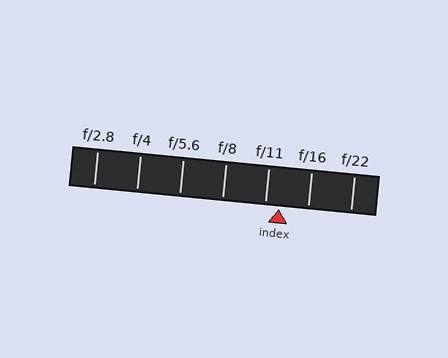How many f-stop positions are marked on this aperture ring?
There are 7 f-stop positions marked.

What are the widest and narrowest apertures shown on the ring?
The widest aperture shown is f/2.8 and the narrowest is f/22.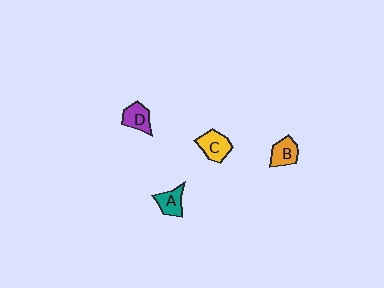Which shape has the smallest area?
Shape A (teal).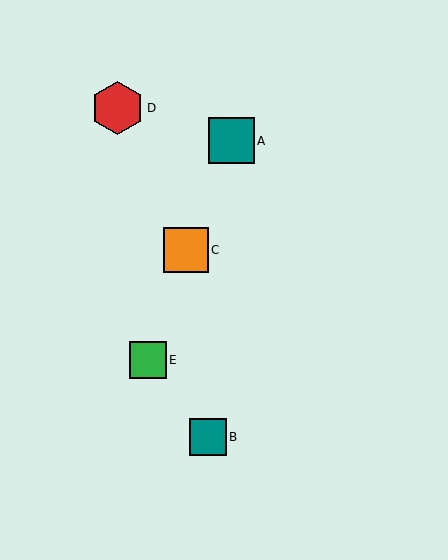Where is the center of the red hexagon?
The center of the red hexagon is at (117, 108).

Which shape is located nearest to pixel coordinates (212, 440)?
The teal square (labeled B) at (208, 437) is nearest to that location.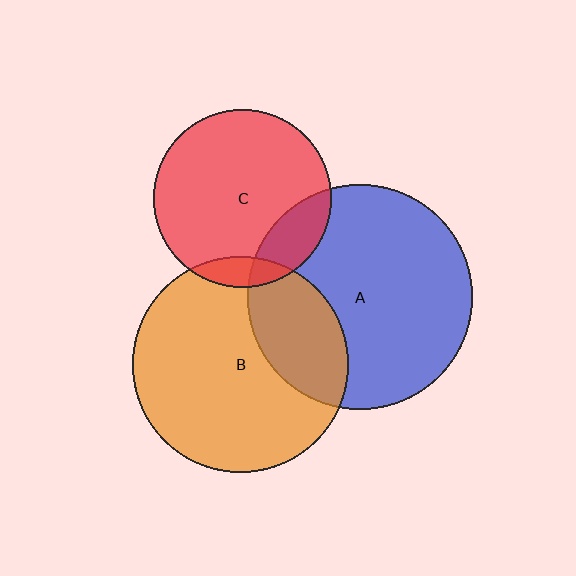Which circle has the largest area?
Circle A (blue).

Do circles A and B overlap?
Yes.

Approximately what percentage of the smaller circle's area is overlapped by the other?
Approximately 25%.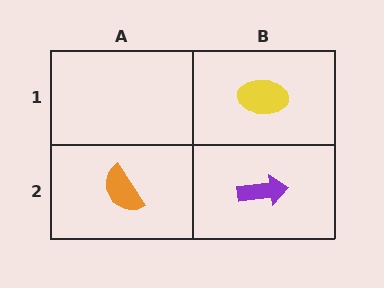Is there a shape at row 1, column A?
No, that cell is empty.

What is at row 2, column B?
A purple arrow.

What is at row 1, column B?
A yellow ellipse.